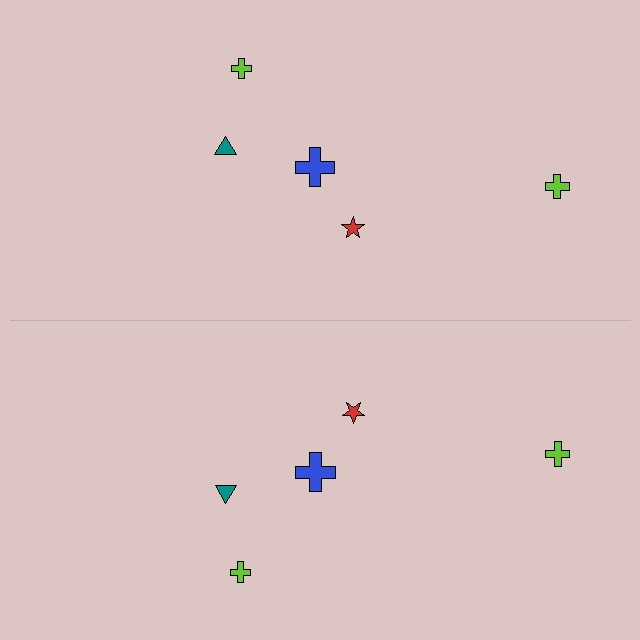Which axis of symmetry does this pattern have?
The pattern has a horizontal axis of symmetry running through the center of the image.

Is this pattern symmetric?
Yes, this pattern has bilateral (reflection) symmetry.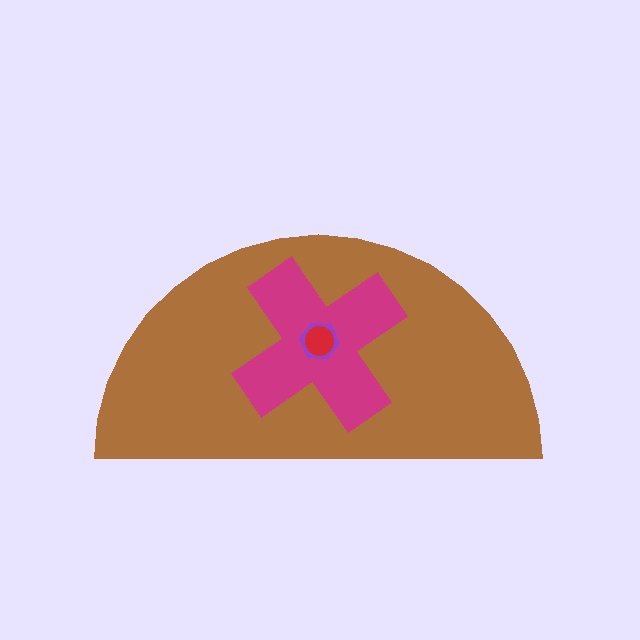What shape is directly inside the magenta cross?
The purple hexagon.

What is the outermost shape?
The brown semicircle.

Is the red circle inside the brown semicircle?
Yes.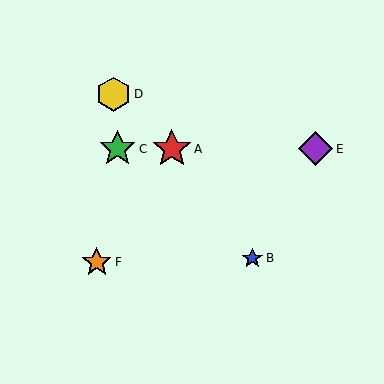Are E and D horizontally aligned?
No, E is at y≈149 and D is at y≈94.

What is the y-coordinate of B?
Object B is at y≈258.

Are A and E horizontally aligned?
Yes, both are at y≈149.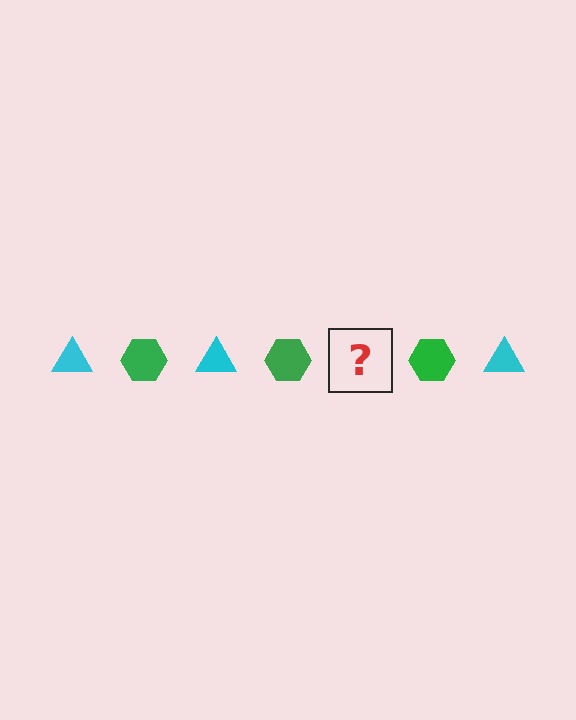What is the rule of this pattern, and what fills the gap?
The rule is that the pattern alternates between cyan triangle and green hexagon. The gap should be filled with a cyan triangle.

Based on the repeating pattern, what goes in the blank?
The blank should be a cyan triangle.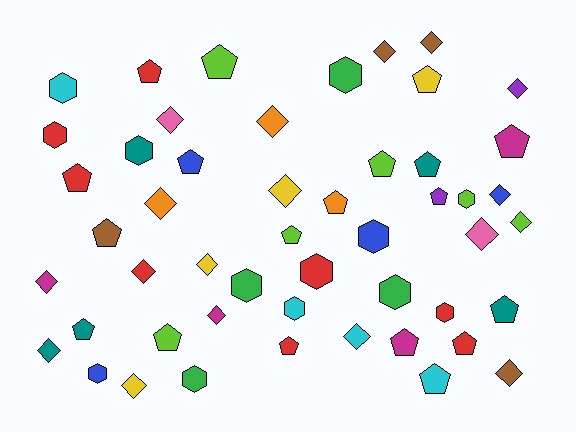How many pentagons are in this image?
There are 19 pentagons.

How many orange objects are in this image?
There are 3 orange objects.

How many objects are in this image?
There are 50 objects.